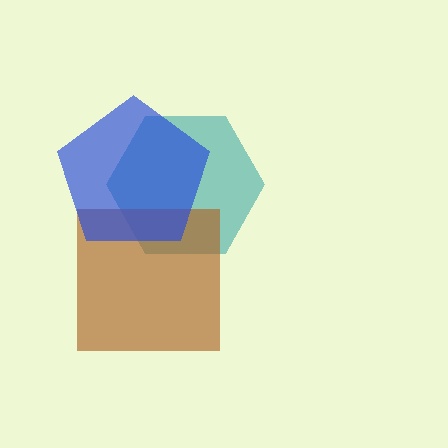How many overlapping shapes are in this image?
There are 3 overlapping shapes in the image.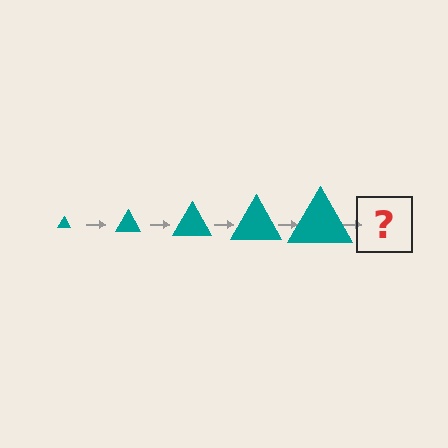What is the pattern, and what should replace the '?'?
The pattern is that the triangle gets progressively larger each step. The '?' should be a teal triangle, larger than the previous one.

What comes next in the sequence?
The next element should be a teal triangle, larger than the previous one.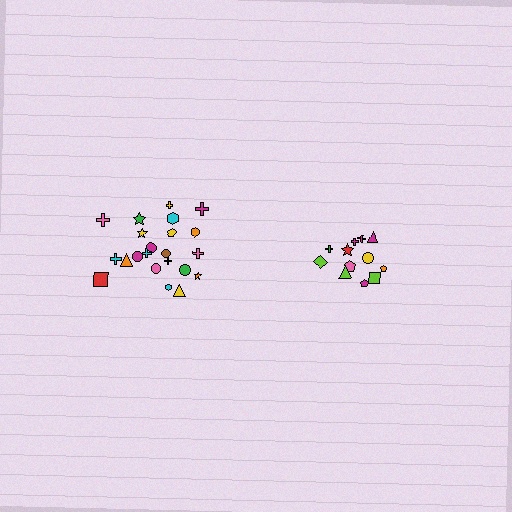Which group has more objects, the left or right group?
The left group.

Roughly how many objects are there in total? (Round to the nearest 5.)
Roughly 35 objects in total.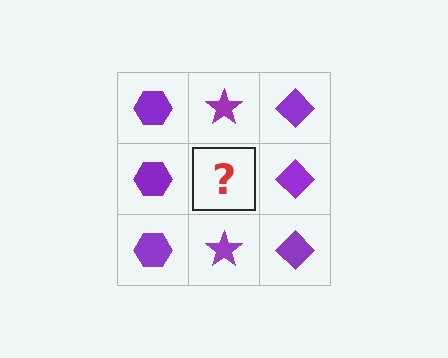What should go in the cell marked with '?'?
The missing cell should contain a purple star.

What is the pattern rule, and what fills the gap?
The rule is that each column has a consistent shape. The gap should be filled with a purple star.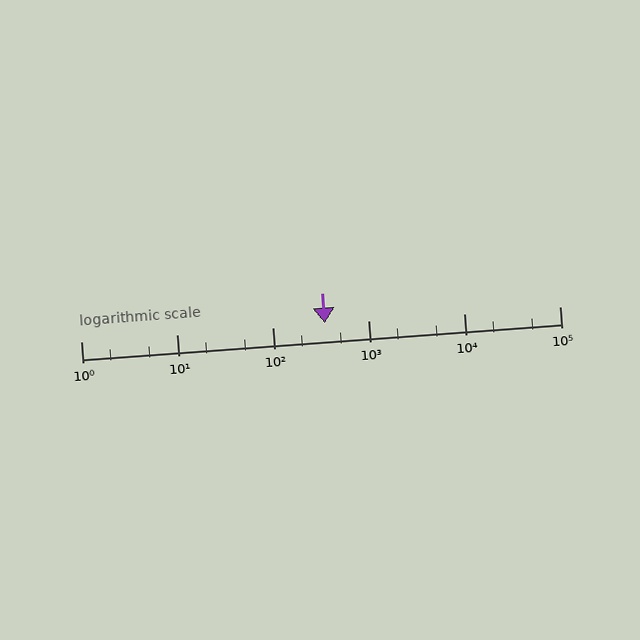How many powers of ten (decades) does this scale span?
The scale spans 5 decades, from 1 to 100000.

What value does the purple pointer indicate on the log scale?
The pointer indicates approximately 350.